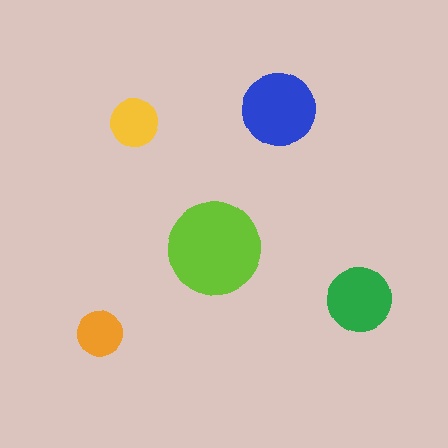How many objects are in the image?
There are 5 objects in the image.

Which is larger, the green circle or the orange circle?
The green one.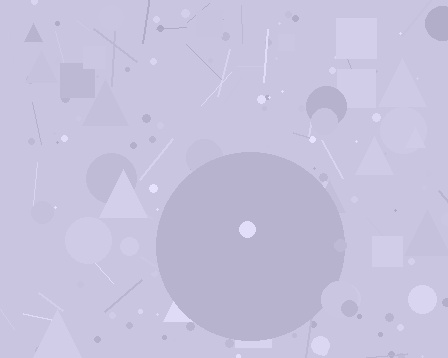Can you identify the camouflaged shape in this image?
The camouflaged shape is a circle.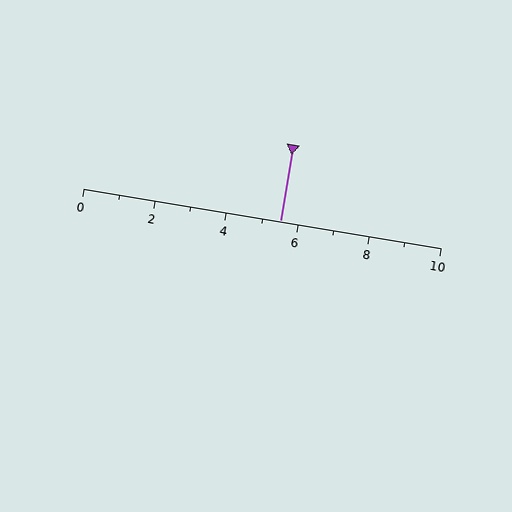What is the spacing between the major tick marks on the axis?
The major ticks are spaced 2 apart.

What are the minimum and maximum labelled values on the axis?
The axis runs from 0 to 10.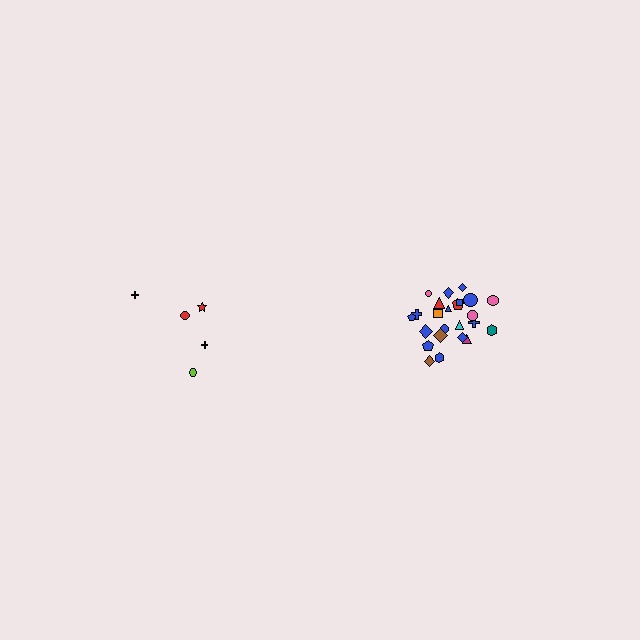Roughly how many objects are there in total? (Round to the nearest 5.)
Roughly 30 objects in total.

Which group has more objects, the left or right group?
The right group.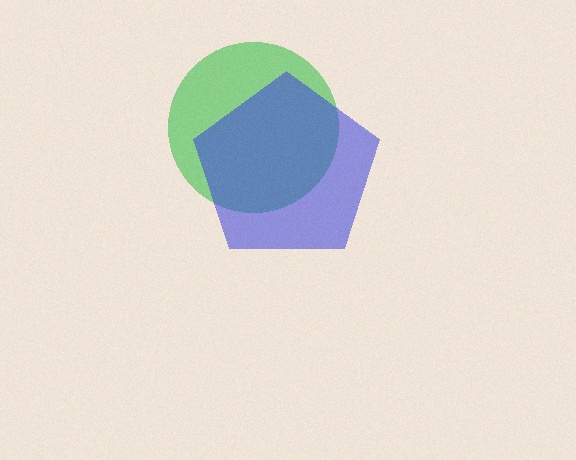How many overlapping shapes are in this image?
There are 2 overlapping shapes in the image.